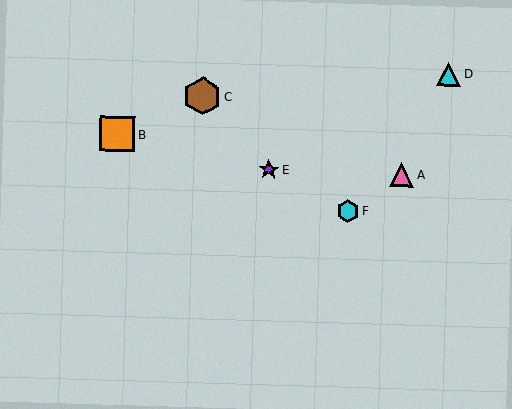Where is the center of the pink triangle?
The center of the pink triangle is at (402, 175).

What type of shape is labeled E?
Shape E is a purple star.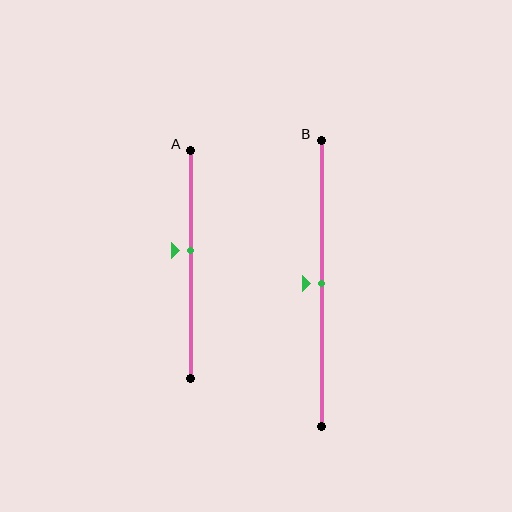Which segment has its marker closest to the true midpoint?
Segment B has its marker closest to the true midpoint.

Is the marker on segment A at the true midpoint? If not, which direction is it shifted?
No, the marker on segment A is shifted upward by about 6% of the segment length.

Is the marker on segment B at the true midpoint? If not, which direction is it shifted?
Yes, the marker on segment B is at the true midpoint.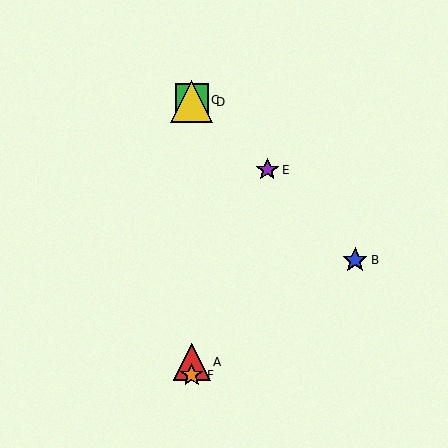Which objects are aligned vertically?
Objects A, C, D, F are aligned vertically.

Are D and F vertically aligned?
Yes, both are at x≈192.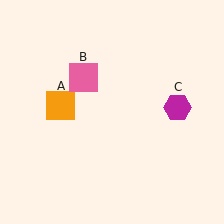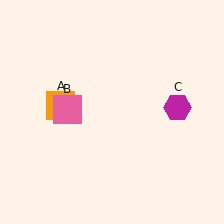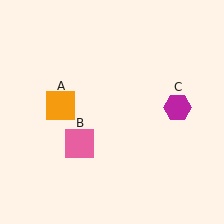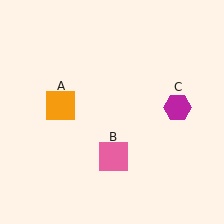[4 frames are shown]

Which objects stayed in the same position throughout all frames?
Orange square (object A) and magenta hexagon (object C) remained stationary.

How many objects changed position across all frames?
1 object changed position: pink square (object B).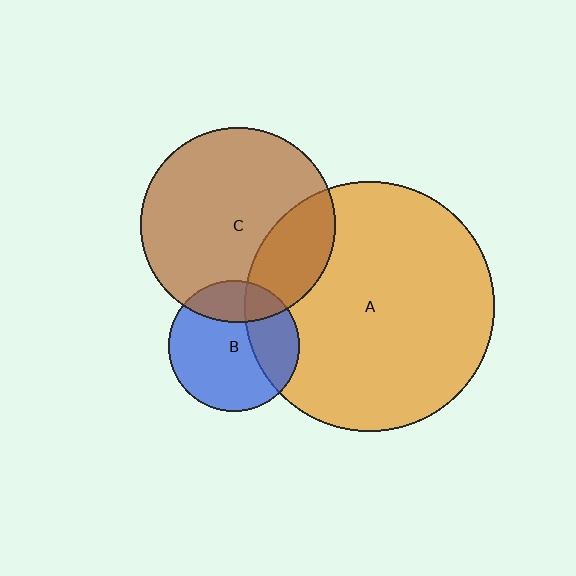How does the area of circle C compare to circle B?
Approximately 2.2 times.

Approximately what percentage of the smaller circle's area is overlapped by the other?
Approximately 25%.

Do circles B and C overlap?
Yes.